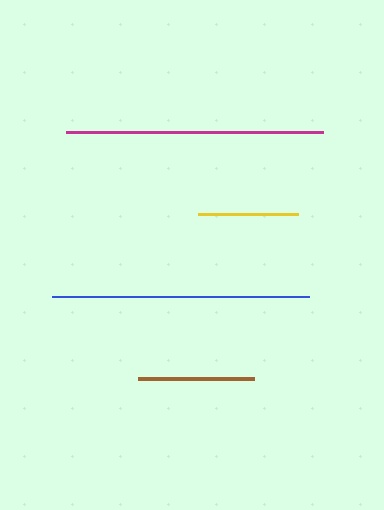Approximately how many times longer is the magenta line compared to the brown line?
The magenta line is approximately 2.2 times the length of the brown line.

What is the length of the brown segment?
The brown segment is approximately 116 pixels long.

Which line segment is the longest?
The magenta line is the longest at approximately 258 pixels.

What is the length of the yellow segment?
The yellow segment is approximately 99 pixels long.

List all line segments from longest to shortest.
From longest to shortest: magenta, blue, brown, yellow.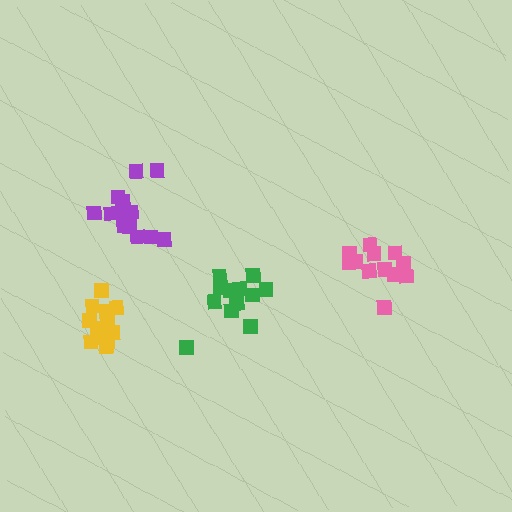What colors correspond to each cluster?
The clusters are colored: purple, yellow, green, pink.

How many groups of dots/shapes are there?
There are 4 groups.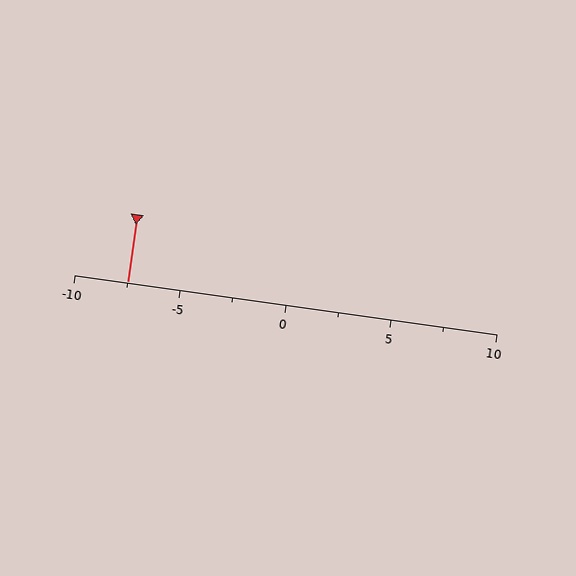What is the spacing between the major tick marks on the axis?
The major ticks are spaced 5 apart.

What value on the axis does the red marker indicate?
The marker indicates approximately -7.5.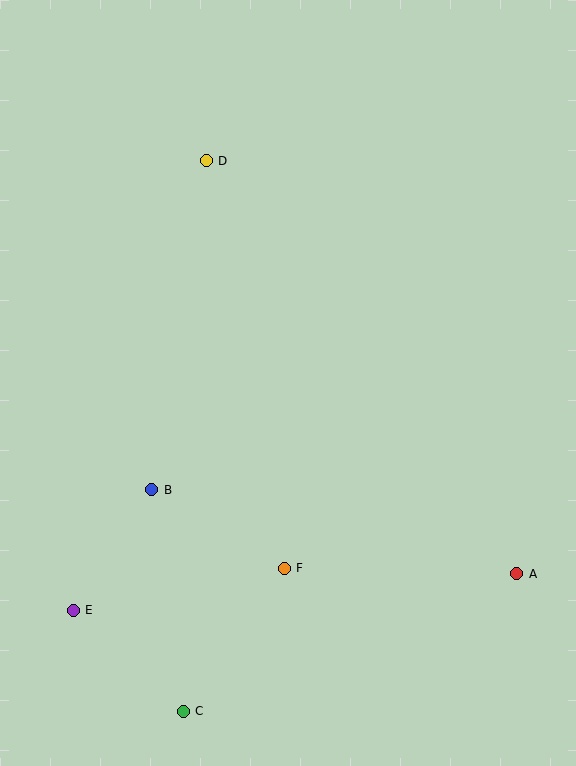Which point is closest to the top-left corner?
Point D is closest to the top-left corner.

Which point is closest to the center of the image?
Point B at (152, 490) is closest to the center.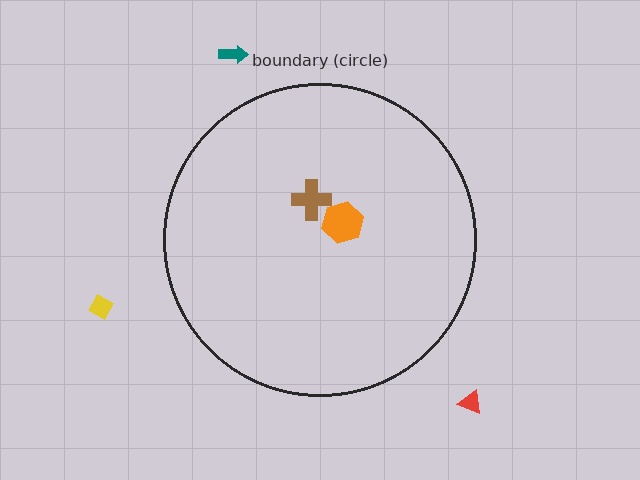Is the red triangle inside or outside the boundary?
Outside.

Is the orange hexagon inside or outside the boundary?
Inside.